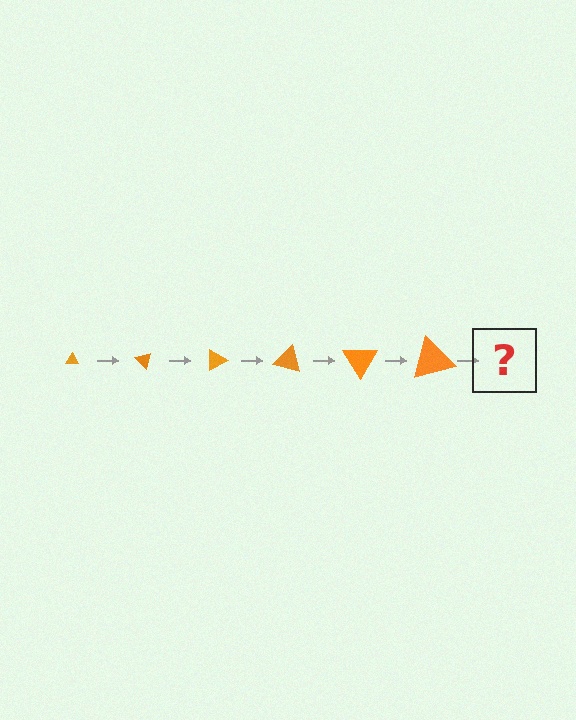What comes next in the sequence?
The next element should be a triangle, larger than the previous one and rotated 270 degrees from the start.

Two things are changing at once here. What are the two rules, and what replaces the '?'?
The two rules are that the triangle grows larger each step and it rotates 45 degrees each step. The '?' should be a triangle, larger than the previous one and rotated 270 degrees from the start.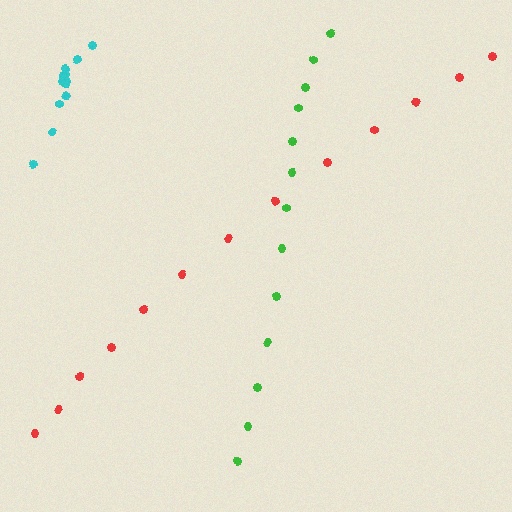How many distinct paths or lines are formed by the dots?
There are 3 distinct paths.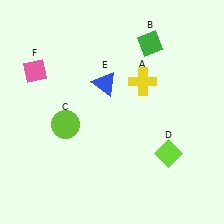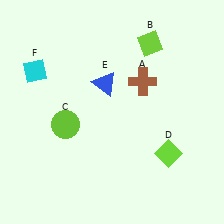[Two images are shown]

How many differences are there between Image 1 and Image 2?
There are 3 differences between the two images.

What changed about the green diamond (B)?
In Image 1, B is green. In Image 2, it changed to lime.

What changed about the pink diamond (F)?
In Image 1, F is pink. In Image 2, it changed to cyan.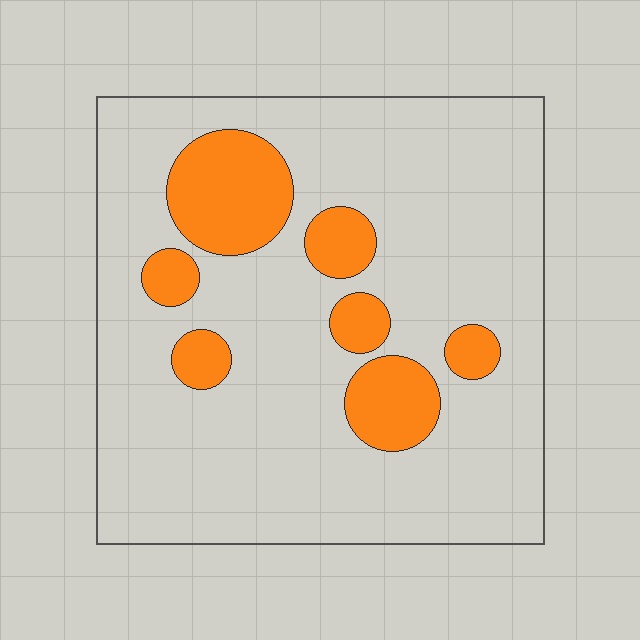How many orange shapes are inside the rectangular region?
7.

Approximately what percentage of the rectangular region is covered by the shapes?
Approximately 20%.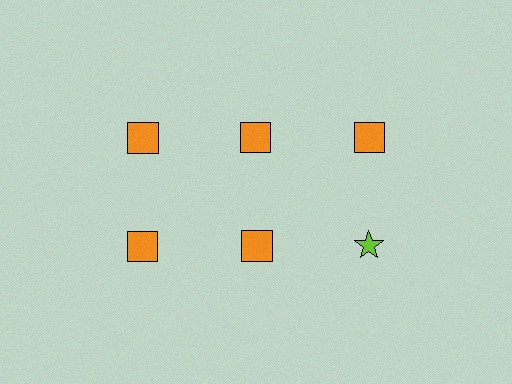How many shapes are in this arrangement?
There are 6 shapes arranged in a grid pattern.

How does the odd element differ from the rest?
It differs in both color (lime instead of orange) and shape (star instead of square).